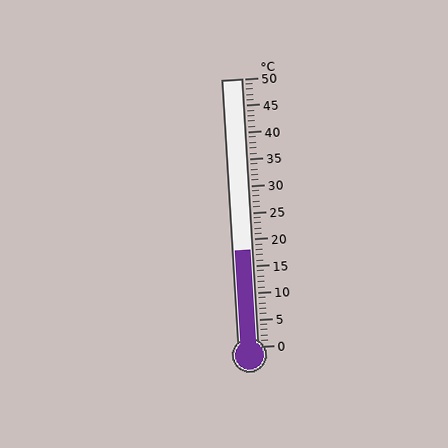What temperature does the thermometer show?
The thermometer shows approximately 18°C.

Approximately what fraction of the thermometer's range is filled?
The thermometer is filled to approximately 35% of its range.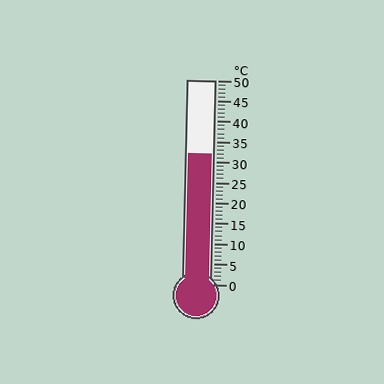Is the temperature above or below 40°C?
The temperature is below 40°C.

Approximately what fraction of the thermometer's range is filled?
The thermometer is filled to approximately 65% of its range.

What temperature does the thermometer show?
The thermometer shows approximately 32°C.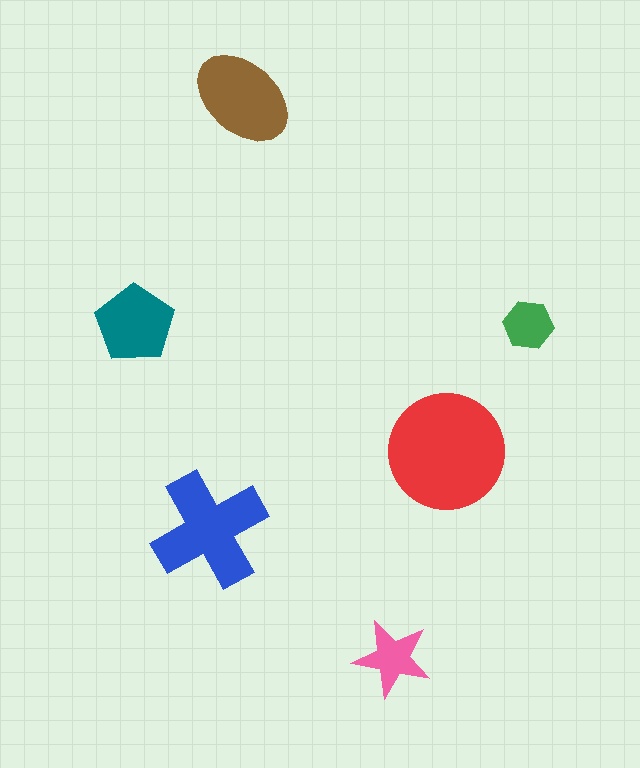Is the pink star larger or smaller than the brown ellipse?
Smaller.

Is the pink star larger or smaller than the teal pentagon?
Smaller.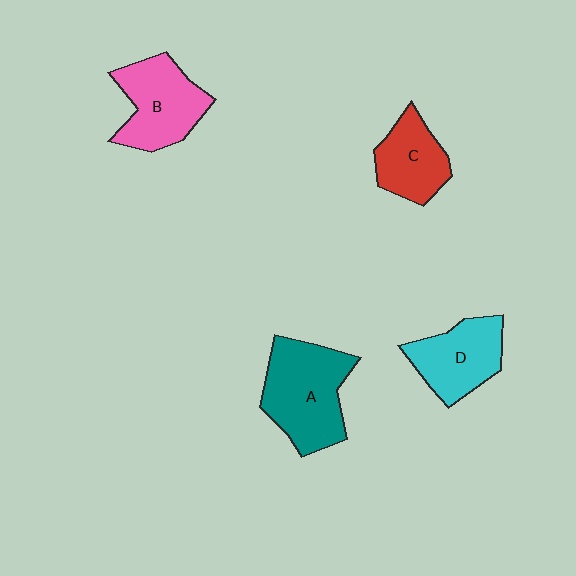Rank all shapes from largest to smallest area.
From largest to smallest: A (teal), B (pink), D (cyan), C (red).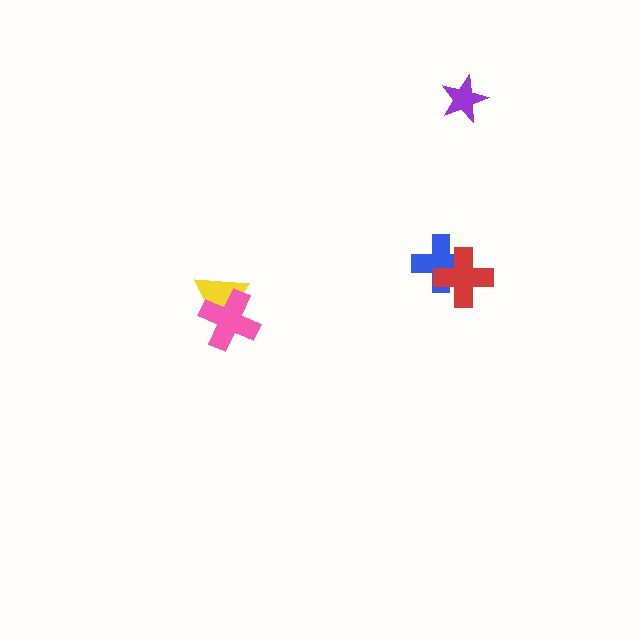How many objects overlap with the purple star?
0 objects overlap with the purple star.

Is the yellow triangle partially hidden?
Yes, it is partially covered by another shape.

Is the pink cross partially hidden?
No, no other shape covers it.